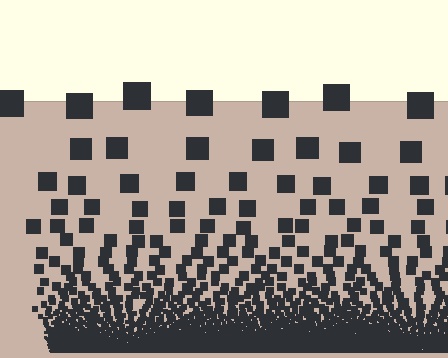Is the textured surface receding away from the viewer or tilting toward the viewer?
The surface appears to tilt toward the viewer. Texture elements get larger and sparser toward the top.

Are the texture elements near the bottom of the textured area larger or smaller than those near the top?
Smaller. The gradient is inverted — elements near the bottom are smaller and denser.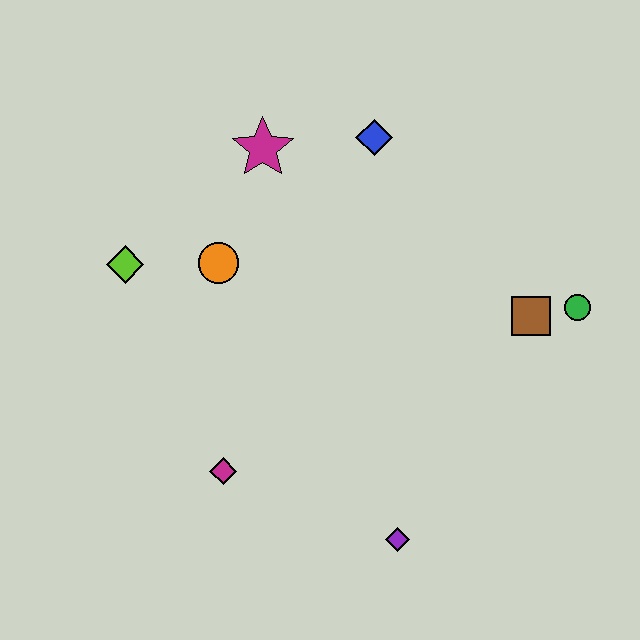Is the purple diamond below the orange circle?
Yes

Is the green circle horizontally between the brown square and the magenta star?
No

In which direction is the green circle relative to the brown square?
The green circle is to the right of the brown square.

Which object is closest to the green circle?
The brown square is closest to the green circle.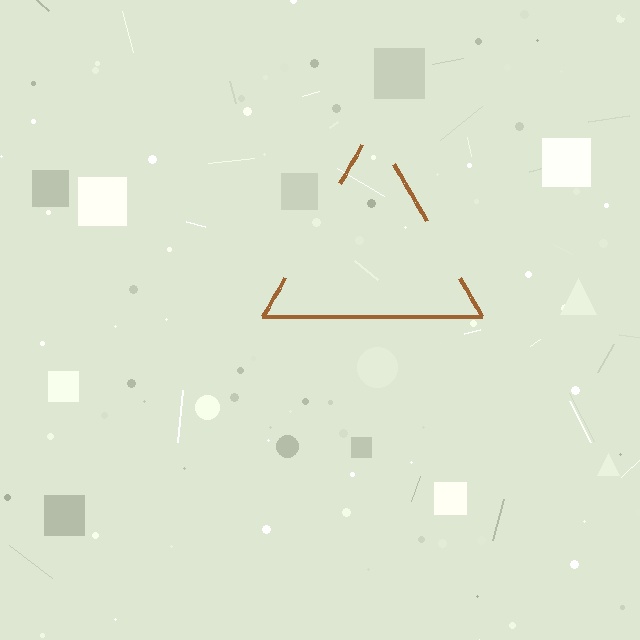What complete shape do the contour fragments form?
The contour fragments form a triangle.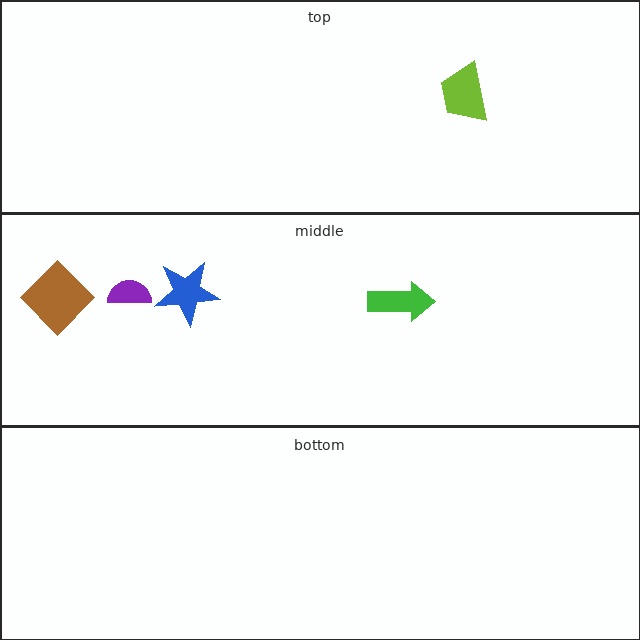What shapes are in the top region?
The lime trapezoid.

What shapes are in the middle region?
The green arrow, the purple semicircle, the brown diamond, the blue star.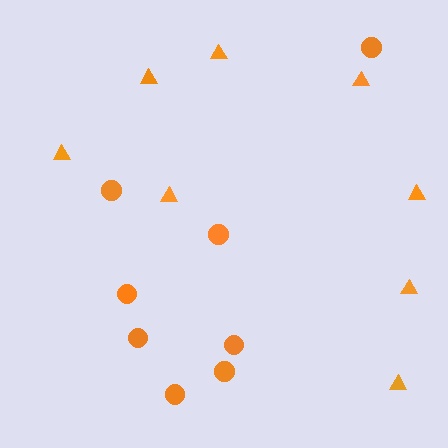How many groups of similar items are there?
There are 2 groups: one group of triangles (8) and one group of circles (8).